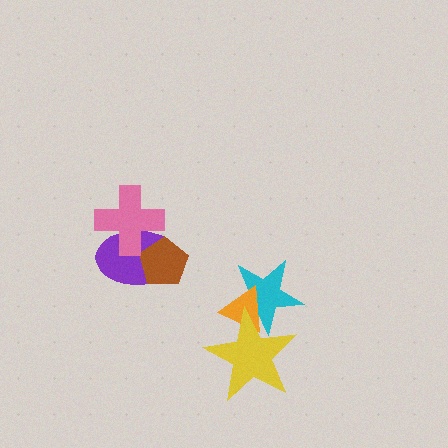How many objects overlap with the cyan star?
2 objects overlap with the cyan star.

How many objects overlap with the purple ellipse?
2 objects overlap with the purple ellipse.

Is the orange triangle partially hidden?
Yes, it is partially covered by another shape.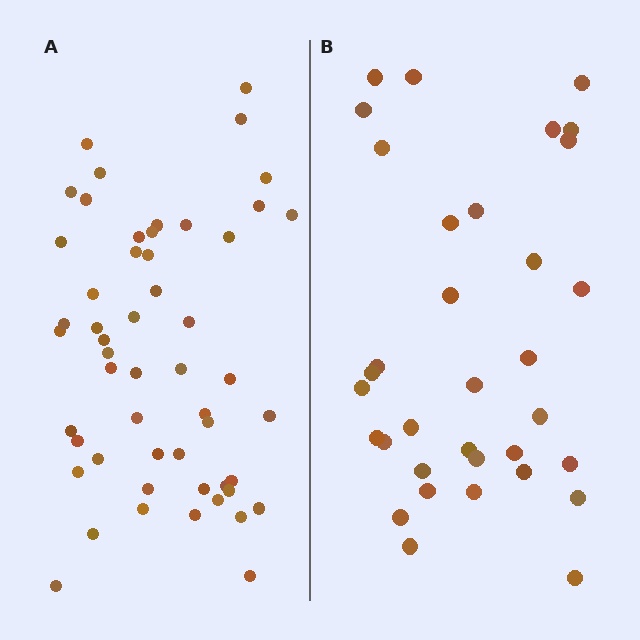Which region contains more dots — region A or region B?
Region A (the left region) has more dots.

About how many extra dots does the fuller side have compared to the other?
Region A has approximately 20 more dots than region B.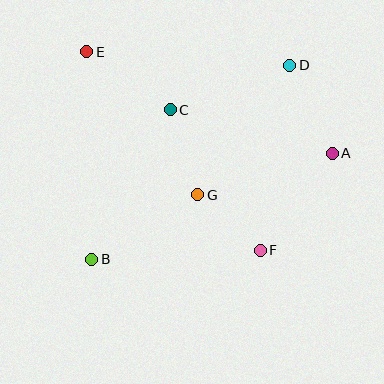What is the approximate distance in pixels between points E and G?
The distance between E and G is approximately 181 pixels.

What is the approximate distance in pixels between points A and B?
The distance between A and B is approximately 263 pixels.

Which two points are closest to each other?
Points F and G are closest to each other.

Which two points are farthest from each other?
Points B and D are farthest from each other.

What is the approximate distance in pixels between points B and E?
The distance between B and E is approximately 208 pixels.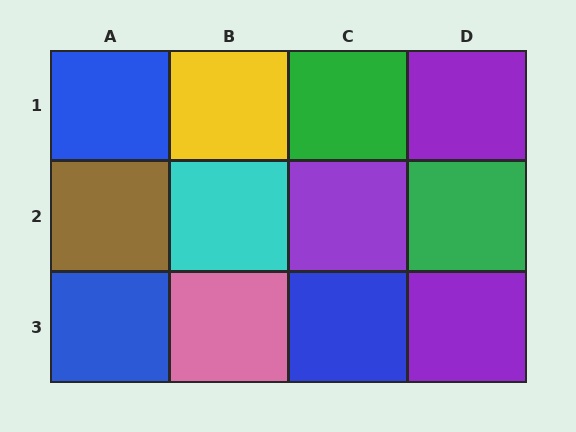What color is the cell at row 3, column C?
Blue.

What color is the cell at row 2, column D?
Green.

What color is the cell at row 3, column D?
Purple.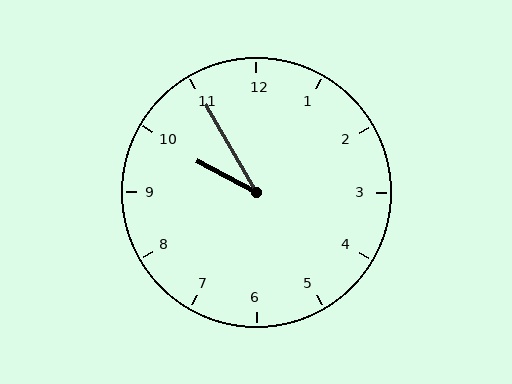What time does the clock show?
9:55.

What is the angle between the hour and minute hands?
Approximately 32 degrees.